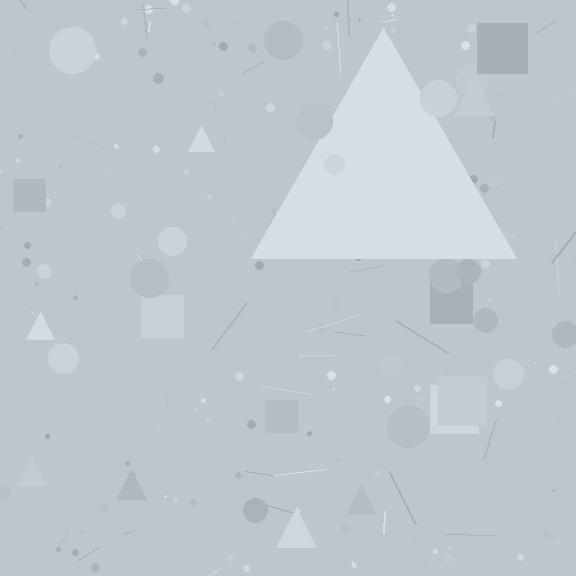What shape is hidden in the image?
A triangle is hidden in the image.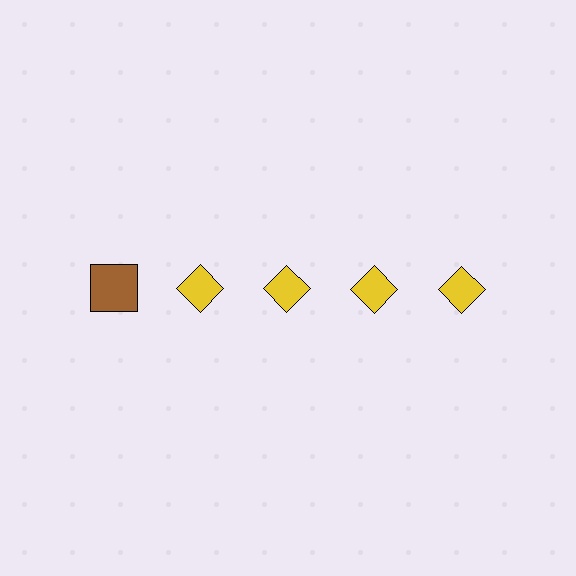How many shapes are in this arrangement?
There are 5 shapes arranged in a grid pattern.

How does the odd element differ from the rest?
It differs in both color (brown instead of yellow) and shape (square instead of diamond).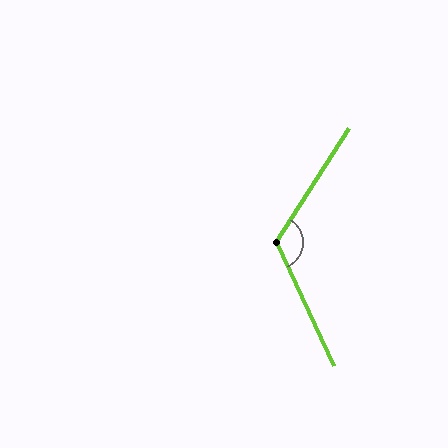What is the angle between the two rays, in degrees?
Approximately 123 degrees.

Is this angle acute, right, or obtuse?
It is obtuse.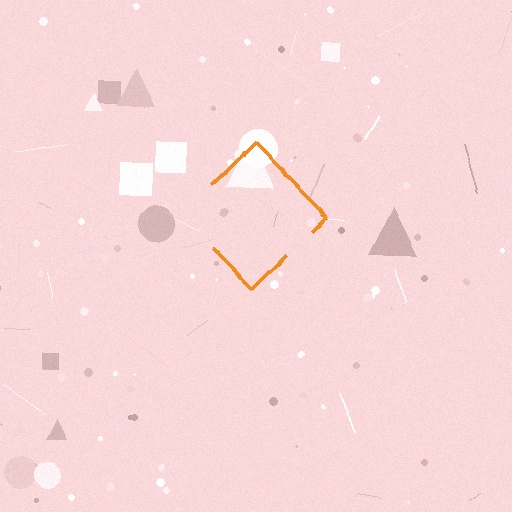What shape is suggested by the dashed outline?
The dashed outline suggests a diamond.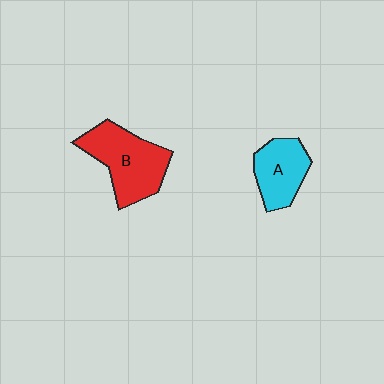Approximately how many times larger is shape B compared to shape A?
Approximately 1.5 times.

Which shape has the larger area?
Shape B (red).